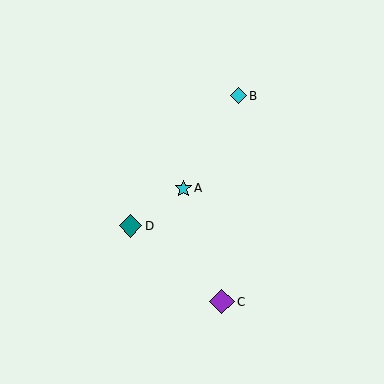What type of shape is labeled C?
Shape C is a purple diamond.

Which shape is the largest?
The purple diamond (labeled C) is the largest.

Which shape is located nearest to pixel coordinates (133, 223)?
The teal diamond (labeled D) at (131, 226) is nearest to that location.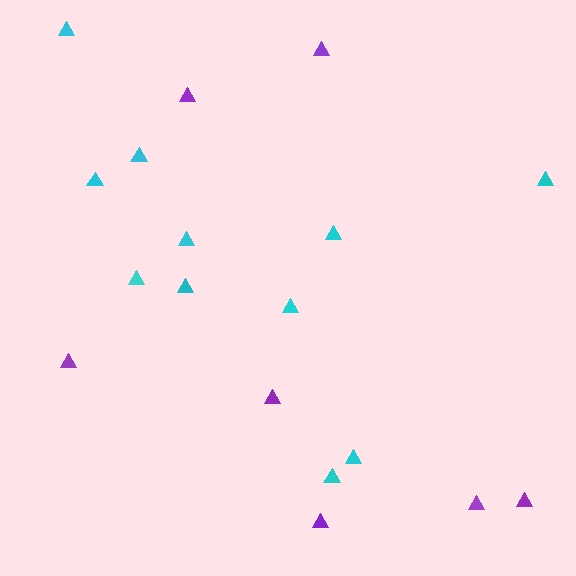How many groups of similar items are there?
There are 2 groups: one group of cyan triangles (11) and one group of purple triangles (7).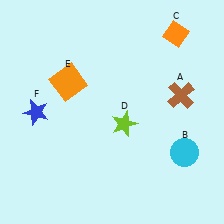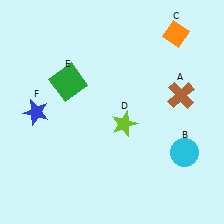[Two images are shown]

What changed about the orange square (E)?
In Image 1, E is orange. In Image 2, it changed to green.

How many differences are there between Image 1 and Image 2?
There is 1 difference between the two images.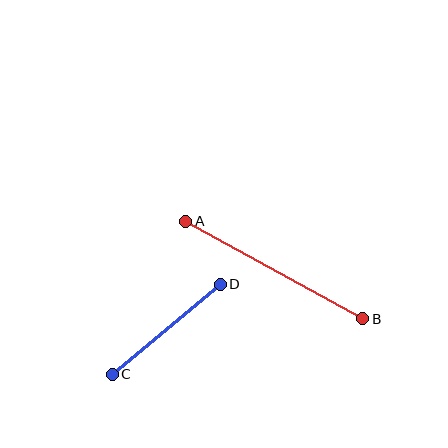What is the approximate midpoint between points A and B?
The midpoint is at approximately (274, 270) pixels.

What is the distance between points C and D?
The distance is approximately 141 pixels.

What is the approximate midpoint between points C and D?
The midpoint is at approximately (166, 329) pixels.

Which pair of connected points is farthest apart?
Points A and B are farthest apart.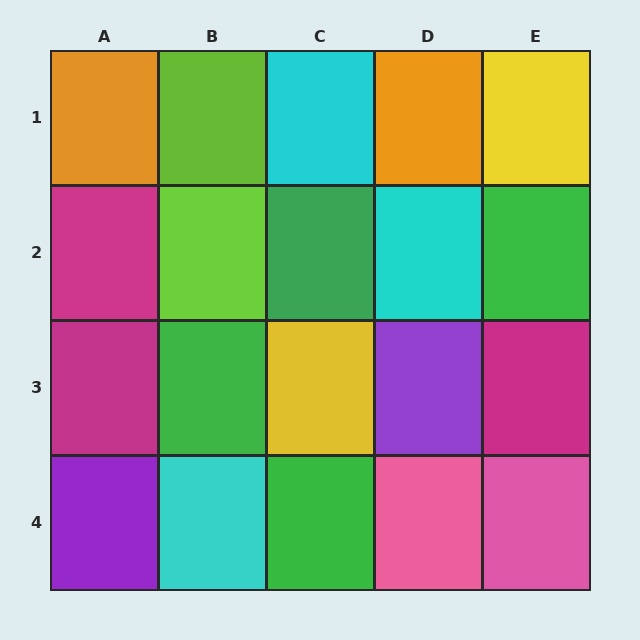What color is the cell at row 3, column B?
Green.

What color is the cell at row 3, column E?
Magenta.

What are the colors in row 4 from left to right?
Purple, cyan, green, pink, pink.